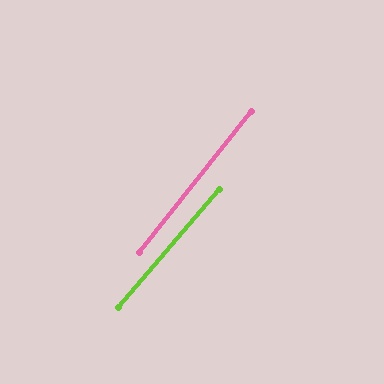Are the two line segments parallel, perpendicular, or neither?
Parallel — their directions differ by only 1.9°.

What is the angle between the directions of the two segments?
Approximately 2 degrees.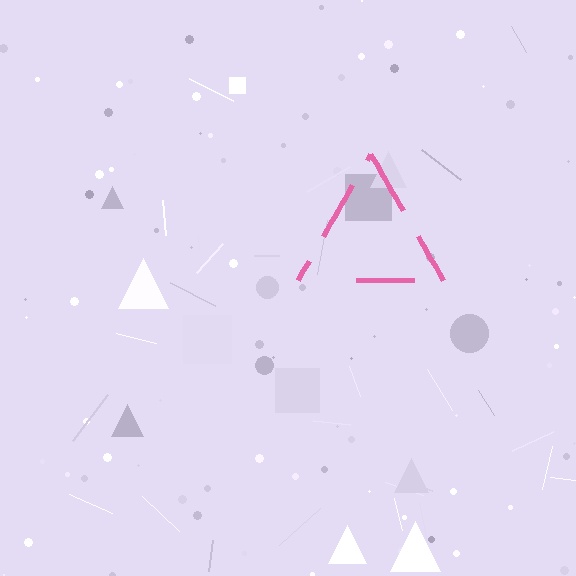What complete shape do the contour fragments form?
The contour fragments form a triangle.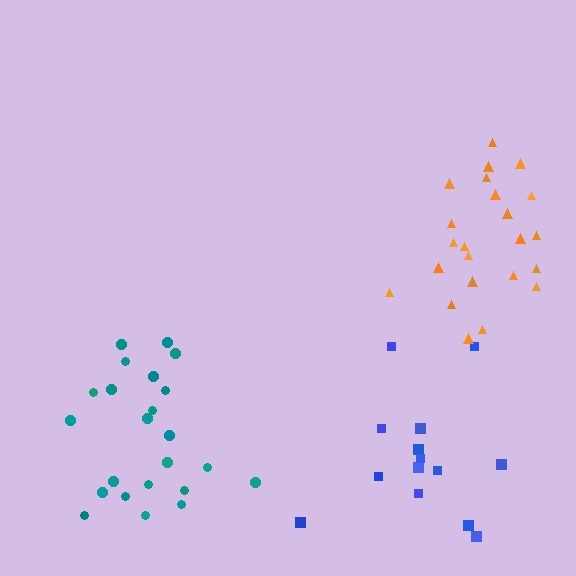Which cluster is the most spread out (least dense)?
Blue.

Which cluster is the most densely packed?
Orange.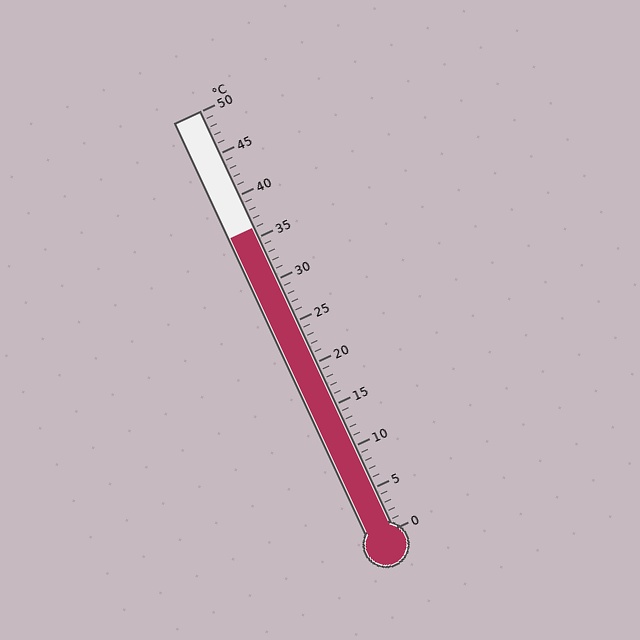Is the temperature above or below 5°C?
The temperature is above 5°C.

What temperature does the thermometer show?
The thermometer shows approximately 36°C.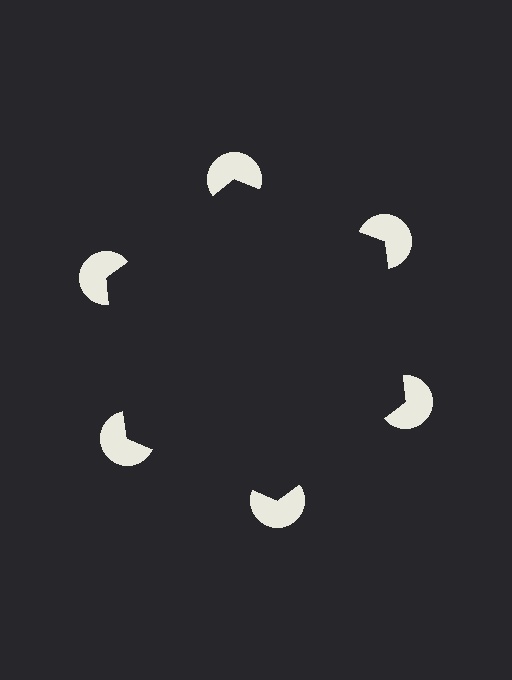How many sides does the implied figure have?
6 sides.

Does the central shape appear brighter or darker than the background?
It typically appears slightly darker than the background, even though no actual brightness change is drawn.